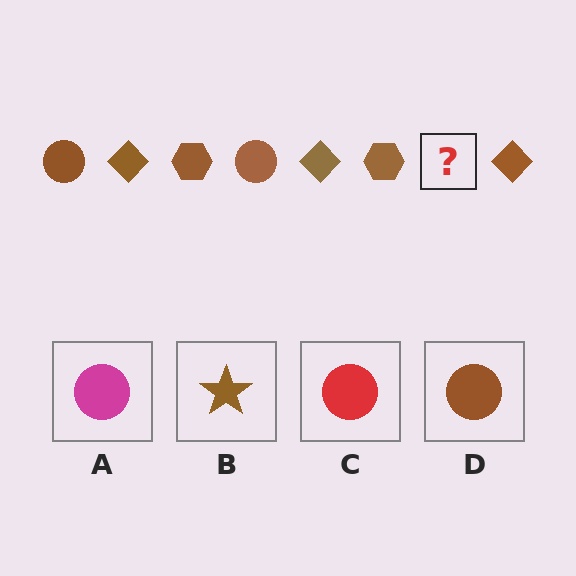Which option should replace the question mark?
Option D.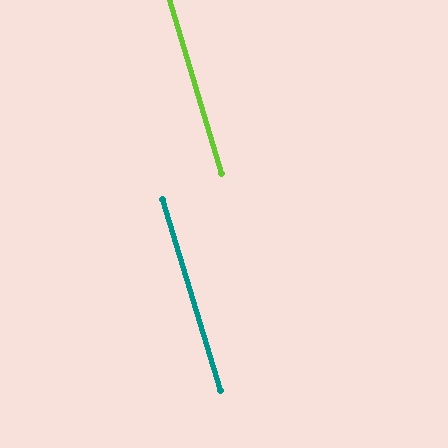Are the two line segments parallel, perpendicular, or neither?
Parallel — their directions differ by only 0.6°.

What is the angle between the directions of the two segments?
Approximately 1 degree.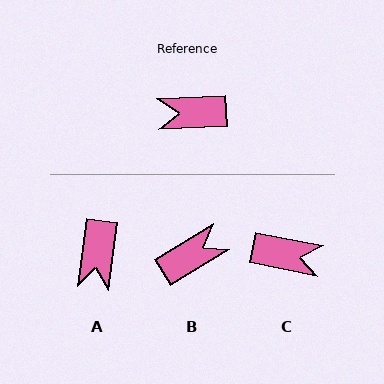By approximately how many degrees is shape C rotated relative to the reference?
Approximately 166 degrees counter-clockwise.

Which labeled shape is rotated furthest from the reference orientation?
C, about 166 degrees away.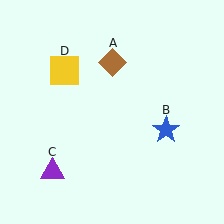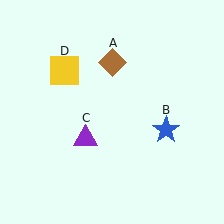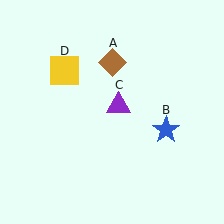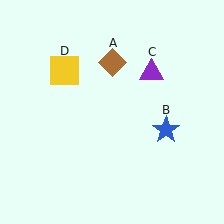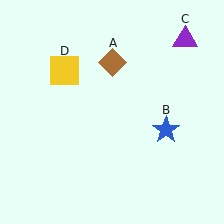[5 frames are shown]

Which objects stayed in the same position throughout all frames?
Brown diamond (object A) and blue star (object B) and yellow square (object D) remained stationary.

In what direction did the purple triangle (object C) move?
The purple triangle (object C) moved up and to the right.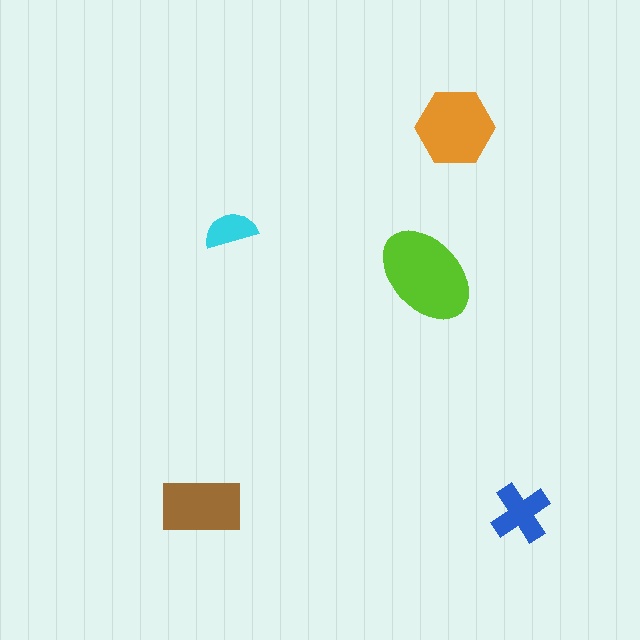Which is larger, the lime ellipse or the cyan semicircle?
The lime ellipse.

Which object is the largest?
The lime ellipse.